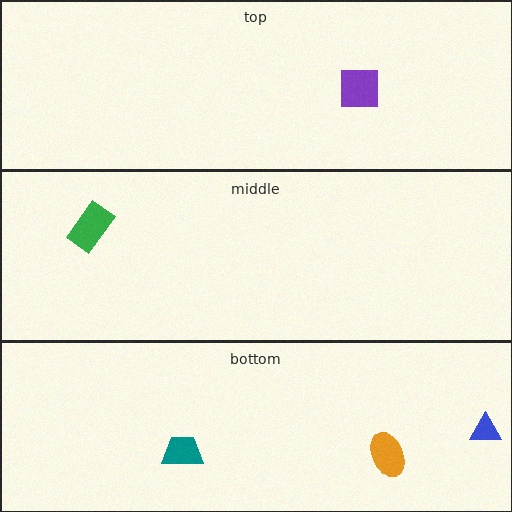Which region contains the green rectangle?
The middle region.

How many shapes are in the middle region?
1.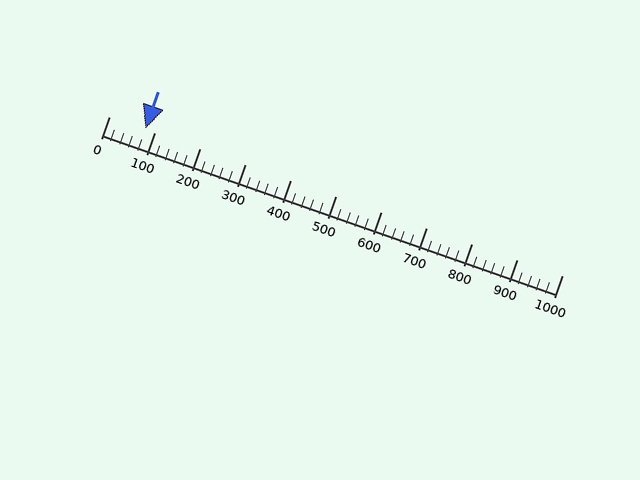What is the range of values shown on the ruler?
The ruler shows values from 0 to 1000.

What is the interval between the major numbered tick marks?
The major tick marks are spaced 100 units apart.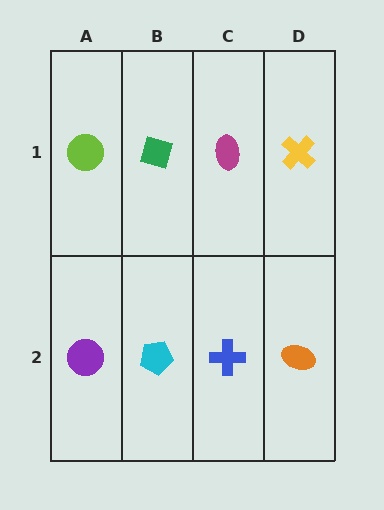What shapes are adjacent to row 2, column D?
A yellow cross (row 1, column D), a blue cross (row 2, column C).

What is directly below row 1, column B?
A cyan pentagon.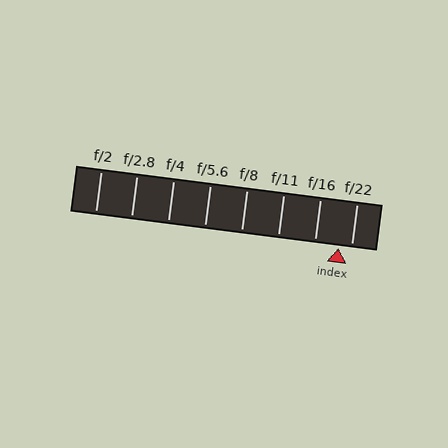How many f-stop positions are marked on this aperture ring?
There are 8 f-stop positions marked.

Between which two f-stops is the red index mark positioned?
The index mark is between f/16 and f/22.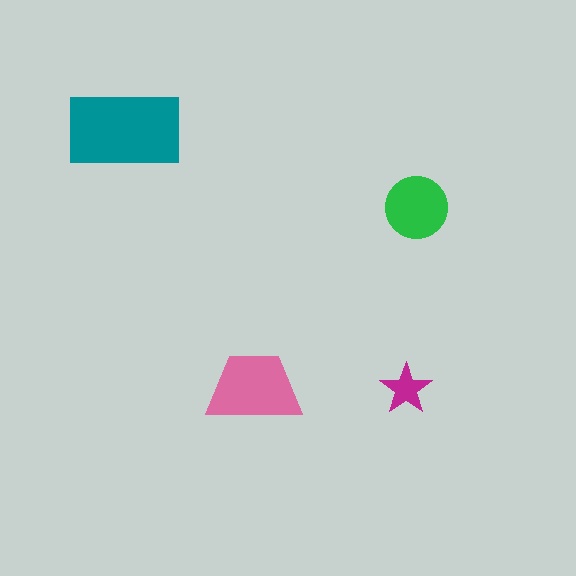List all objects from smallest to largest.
The magenta star, the green circle, the pink trapezoid, the teal rectangle.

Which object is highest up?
The teal rectangle is topmost.